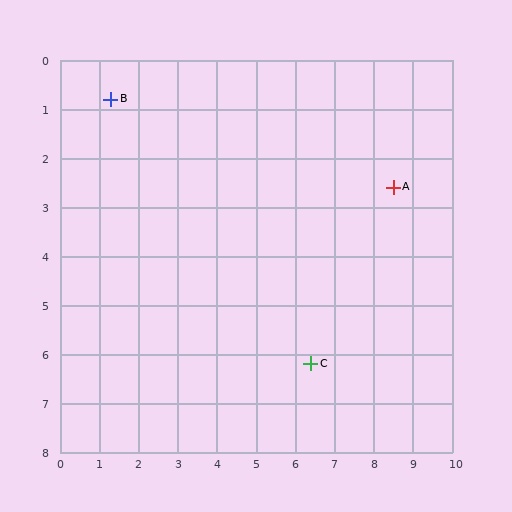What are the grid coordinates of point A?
Point A is at approximately (8.5, 2.6).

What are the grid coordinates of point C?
Point C is at approximately (6.4, 6.2).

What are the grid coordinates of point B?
Point B is at approximately (1.3, 0.8).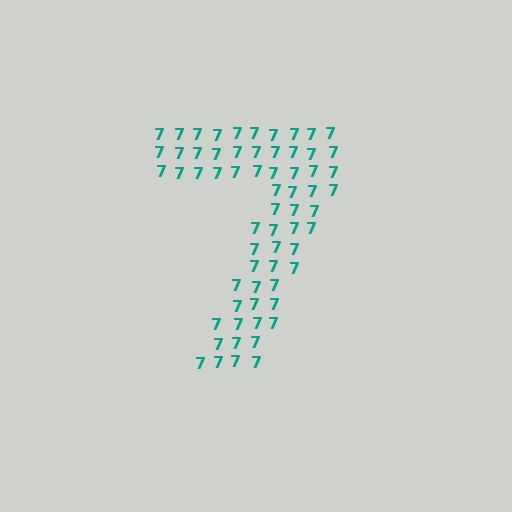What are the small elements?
The small elements are digit 7's.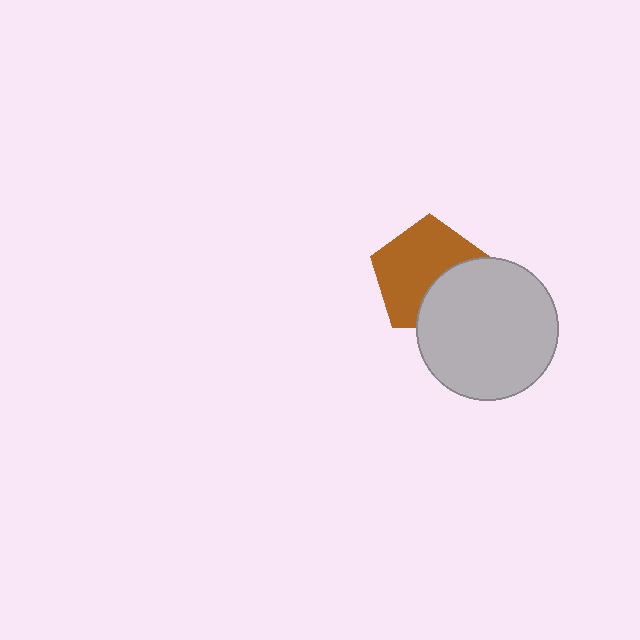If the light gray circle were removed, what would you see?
You would see the complete brown pentagon.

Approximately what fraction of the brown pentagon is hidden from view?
Roughly 35% of the brown pentagon is hidden behind the light gray circle.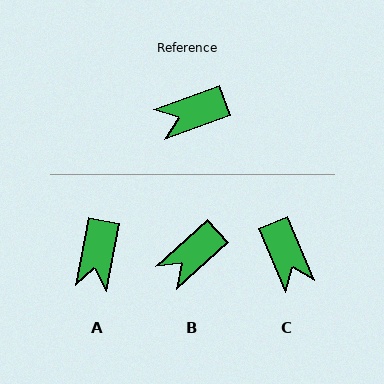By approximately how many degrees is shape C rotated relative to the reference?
Approximately 92 degrees counter-clockwise.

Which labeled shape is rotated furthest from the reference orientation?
C, about 92 degrees away.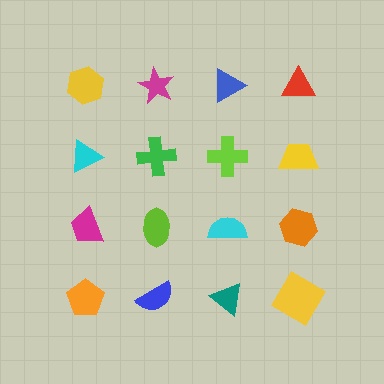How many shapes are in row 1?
4 shapes.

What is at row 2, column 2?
A green cross.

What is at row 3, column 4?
An orange hexagon.